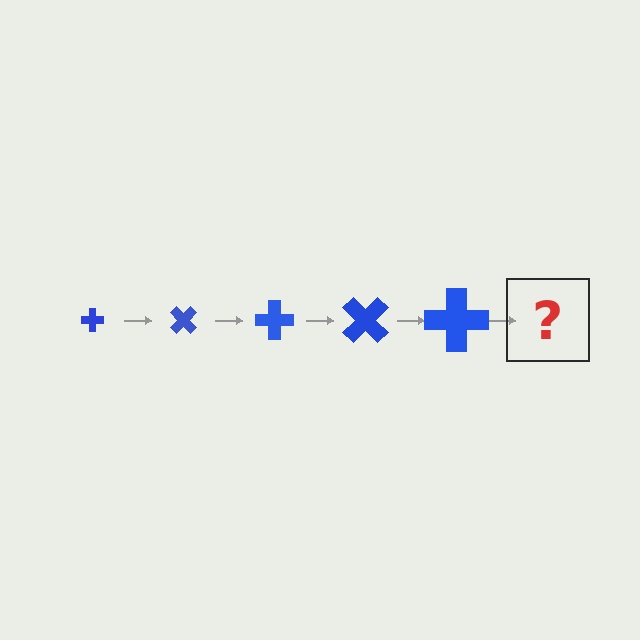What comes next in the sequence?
The next element should be a cross, larger than the previous one and rotated 225 degrees from the start.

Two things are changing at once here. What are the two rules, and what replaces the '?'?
The two rules are that the cross grows larger each step and it rotates 45 degrees each step. The '?' should be a cross, larger than the previous one and rotated 225 degrees from the start.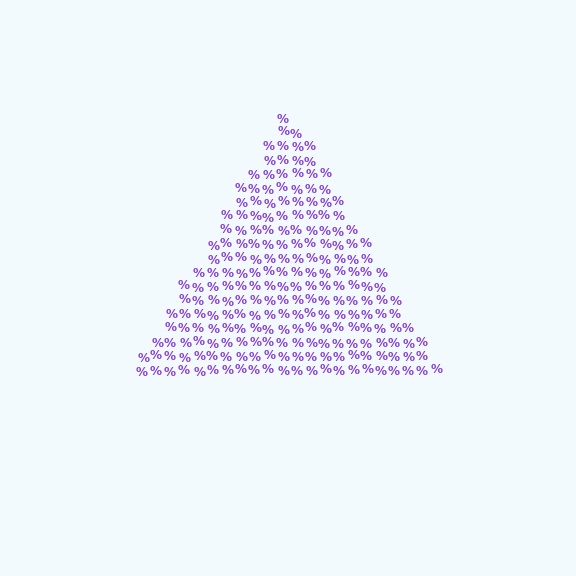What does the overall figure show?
The overall figure shows a triangle.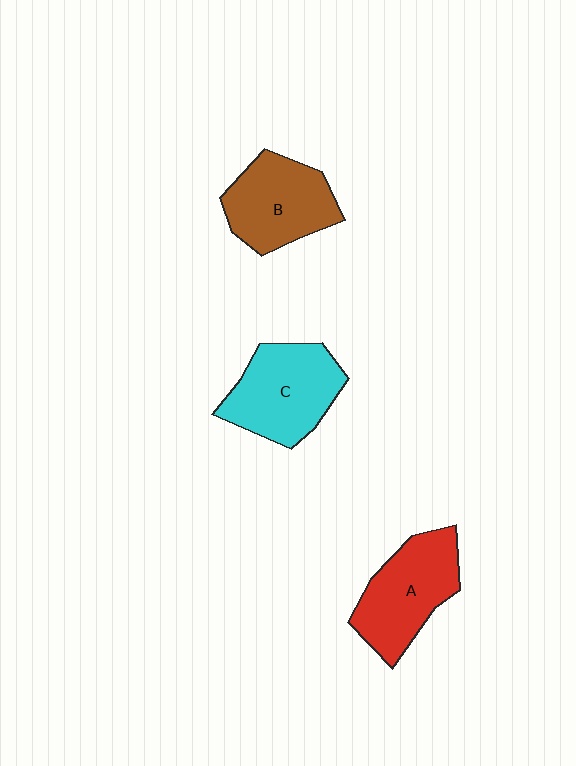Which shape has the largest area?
Shape C (cyan).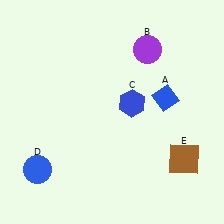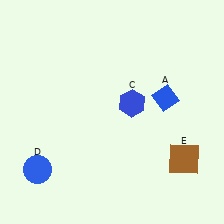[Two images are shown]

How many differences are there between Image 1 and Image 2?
There is 1 difference between the two images.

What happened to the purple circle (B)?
The purple circle (B) was removed in Image 2. It was in the top-right area of Image 1.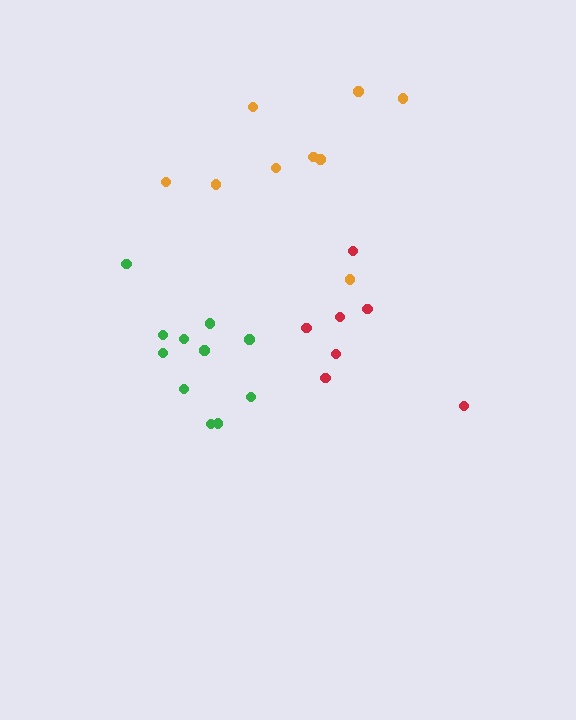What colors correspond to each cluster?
The clusters are colored: red, green, orange.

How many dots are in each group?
Group 1: 7 dots, Group 2: 11 dots, Group 3: 9 dots (27 total).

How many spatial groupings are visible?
There are 3 spatial groupings.